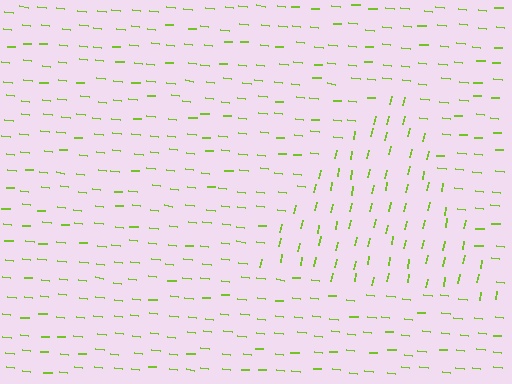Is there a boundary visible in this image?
Yes, there is a texture boundary formed by a change in line orientation.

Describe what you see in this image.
The image is filled with small lime line segments. A triangle region in the image has lines oriented differently from the surrounding lines, creating a visible texture boundary.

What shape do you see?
I see a triangle.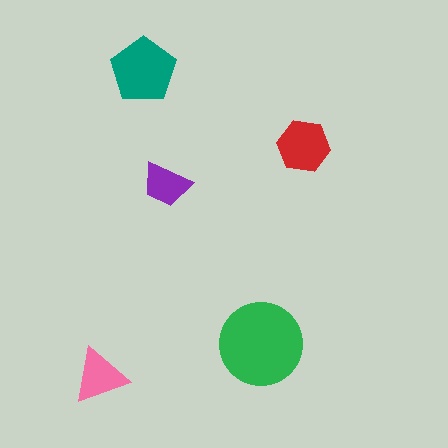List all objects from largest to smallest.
The green circle, the teal pentagon, the red hexagon, the pink triangle, the purple trapezoid.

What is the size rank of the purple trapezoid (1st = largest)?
5th.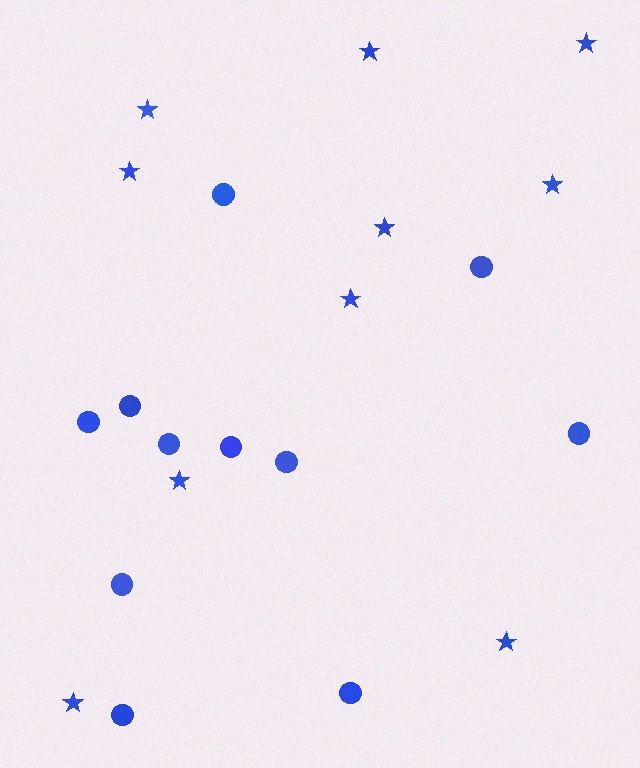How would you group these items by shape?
There are 2 groups: one group of circles (11) and one group of stars (10).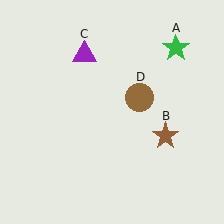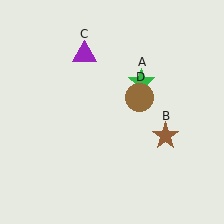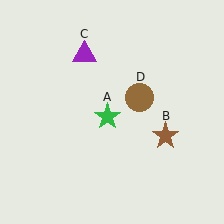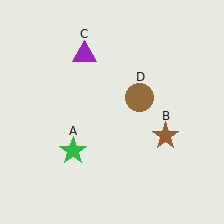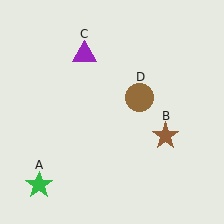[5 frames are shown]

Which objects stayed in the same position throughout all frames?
Brown star (object B) and purple triangle (object C) and brown circle (object D) remained stationary.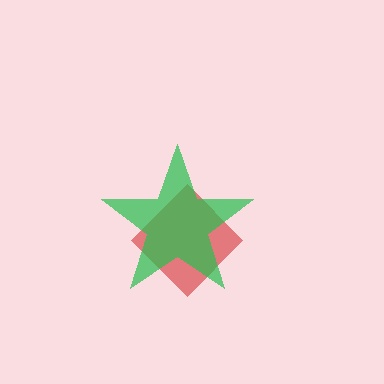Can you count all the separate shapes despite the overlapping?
Yes, there are 2 separate shapes.